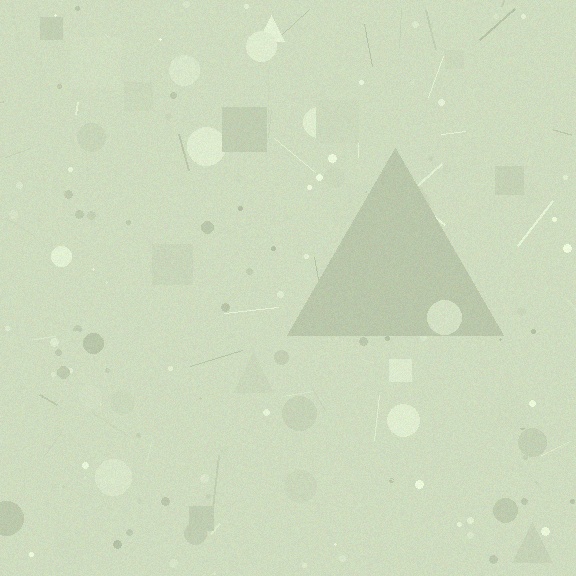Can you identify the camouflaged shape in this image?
The camouflaged shape is a triangle.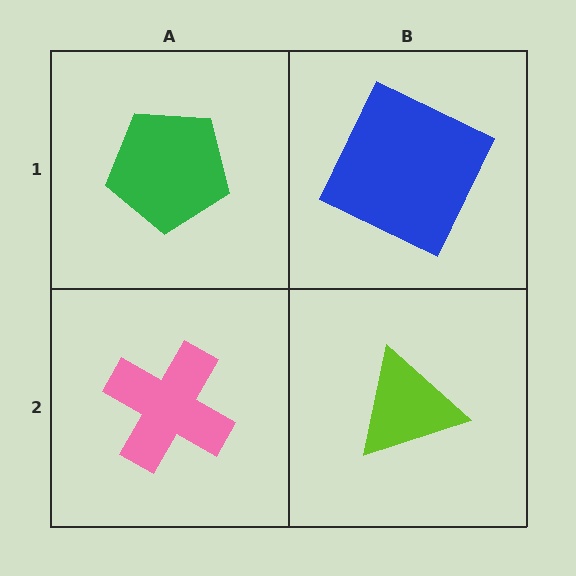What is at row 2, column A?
A pink cross.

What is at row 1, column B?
A blue square.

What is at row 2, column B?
A lime triangle.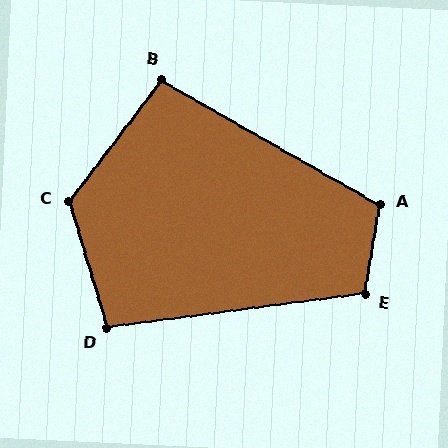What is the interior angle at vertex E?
Approximately 107 degrees (obtuse).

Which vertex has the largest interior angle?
C, at approximately 126 degrees.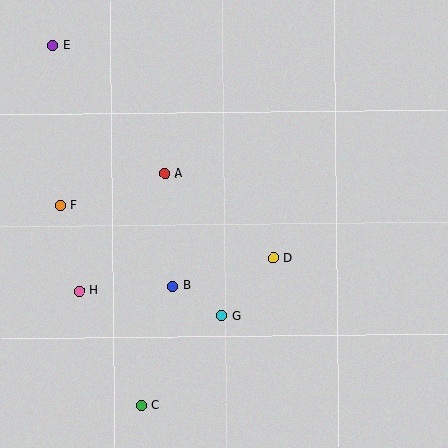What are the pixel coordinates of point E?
Point E is at (53, 45).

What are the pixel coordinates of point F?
Point F is at (60, 205).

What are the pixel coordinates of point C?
Point C is at (141, 405).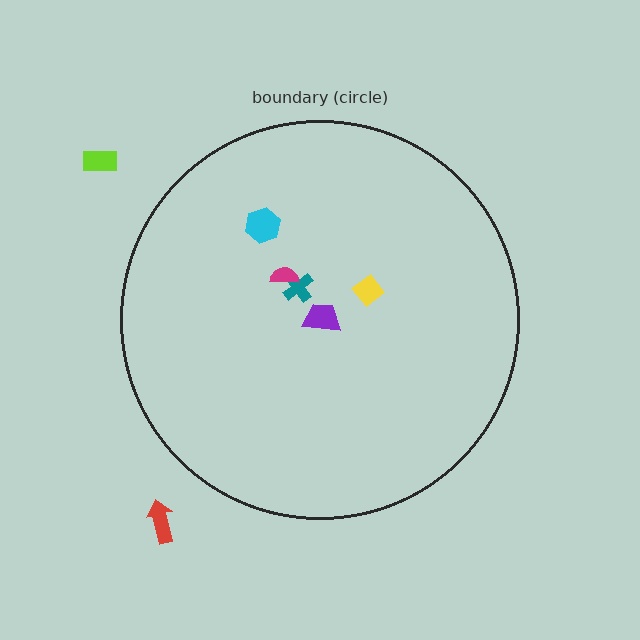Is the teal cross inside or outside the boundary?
Inside.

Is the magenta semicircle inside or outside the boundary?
Inside.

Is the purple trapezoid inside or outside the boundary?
Inside.